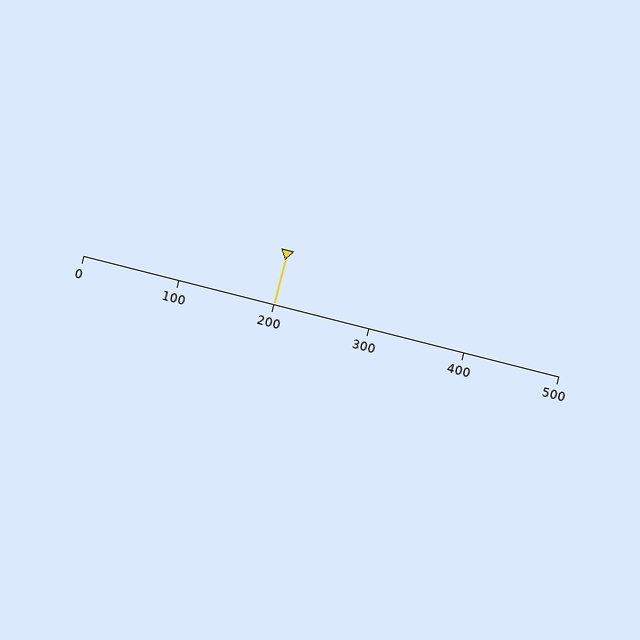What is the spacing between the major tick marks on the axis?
The major ticks are spaced 100 apart.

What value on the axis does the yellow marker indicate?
The marker indicates approximately 200.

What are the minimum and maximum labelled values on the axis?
The axis runs from 0 to 500.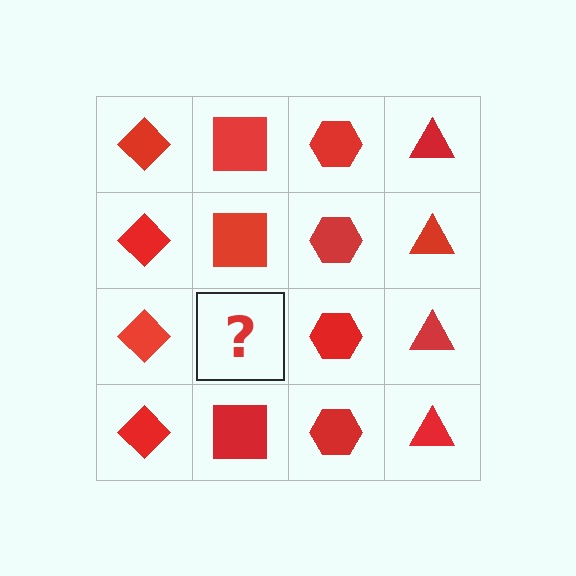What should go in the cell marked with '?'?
The missing cell should contain a red square.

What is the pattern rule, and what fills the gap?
The rule is that each column has a consistent shape. The gap should be filled with a red square.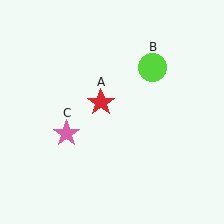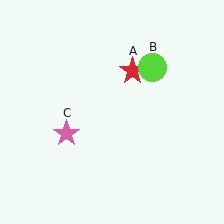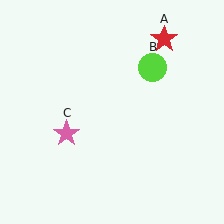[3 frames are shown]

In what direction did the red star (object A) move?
The red star (object A) moved up and to the right.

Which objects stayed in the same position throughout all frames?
Lime circle (object B) and pink star (object C) remained stationary.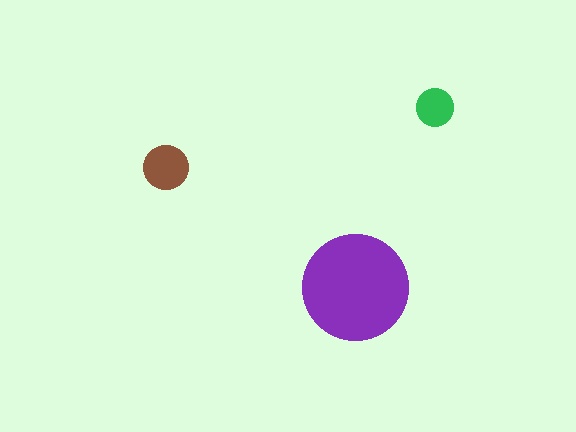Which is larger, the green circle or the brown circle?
The brown one.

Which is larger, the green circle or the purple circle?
The purple one.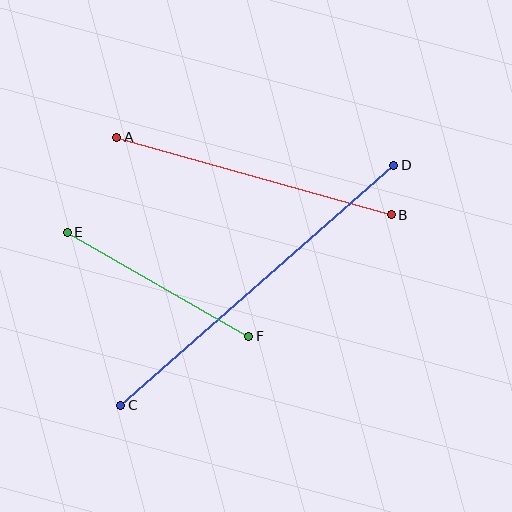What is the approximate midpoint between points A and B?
The midpoint is at approximately (254, 176) pixels.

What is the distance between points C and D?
The distance is approximately 364 pixels.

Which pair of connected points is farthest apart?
Points C and D are farthest apart.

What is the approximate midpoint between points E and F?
The midpoint is at approximately (158, 284) pixels.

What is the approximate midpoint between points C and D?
The midpoint is at approximately (257, 285) pixels.